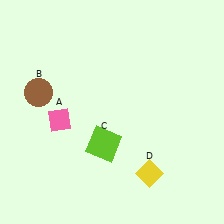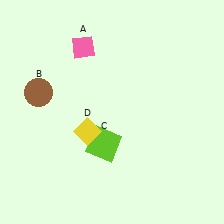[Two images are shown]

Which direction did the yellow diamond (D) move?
The yellow diamond (D) moved left.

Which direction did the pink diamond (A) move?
The pink diamond (A) moved up.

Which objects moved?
The objects that moved are: the pink diamond (A), the yellow diamond (D).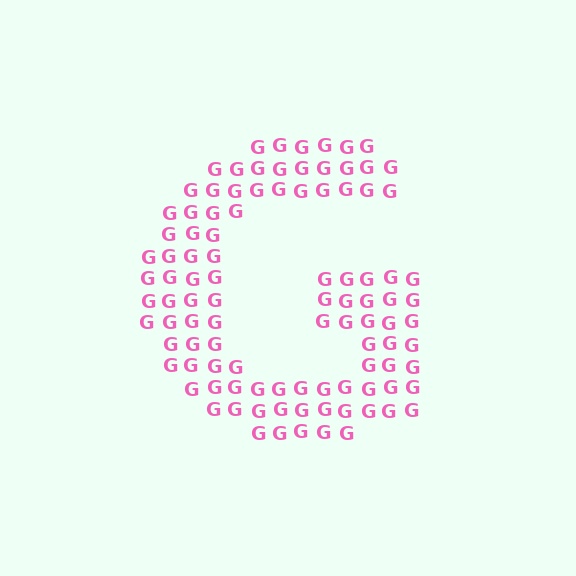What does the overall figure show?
The overall figure shows the letter G.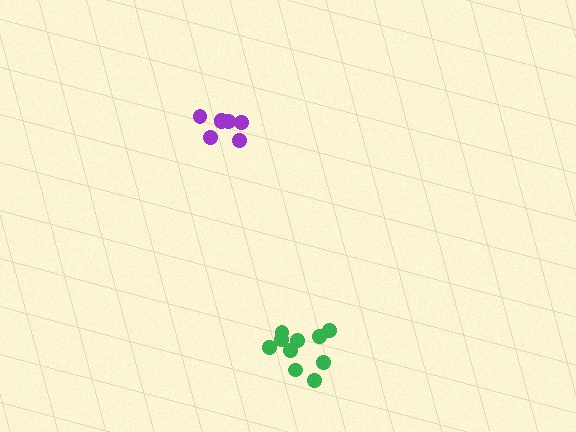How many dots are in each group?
Group 1: 7 dots, Group 2: 10 dots (17 total).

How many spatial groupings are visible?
There are 2 spatial groupings.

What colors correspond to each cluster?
The clusters are colored: purple, green.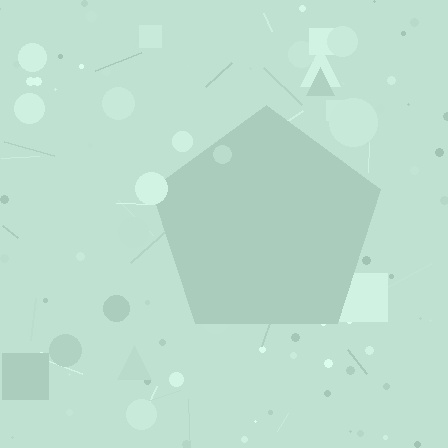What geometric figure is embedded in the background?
A pentagon is embedded in the background.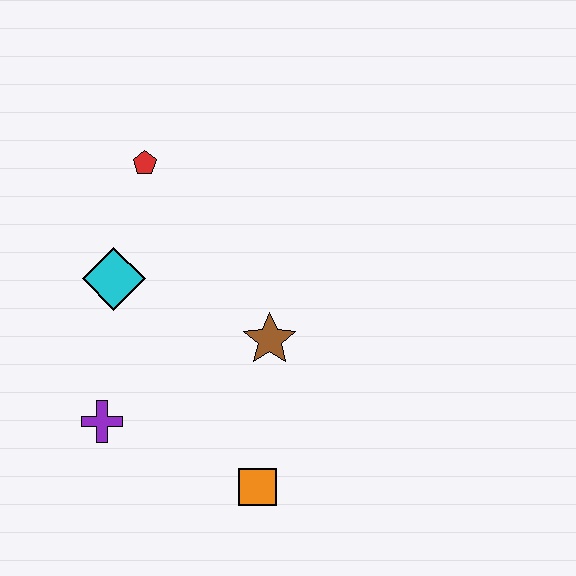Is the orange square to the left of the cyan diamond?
No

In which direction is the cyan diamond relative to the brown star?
The cyan diamond is to the left of the brown star.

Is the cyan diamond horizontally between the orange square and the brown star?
No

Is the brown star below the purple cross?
No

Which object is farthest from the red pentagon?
The orange square is farthest from the red pentagon.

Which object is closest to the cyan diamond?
The red pentagon is closest to the cyan diamond.